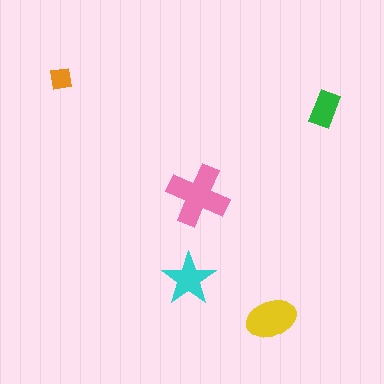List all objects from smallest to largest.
The orange square, the green rectangle, the cyan star, the yellow ellipse, the pink cross.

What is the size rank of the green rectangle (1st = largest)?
4th.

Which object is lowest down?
The yellow ellipse is bottommost.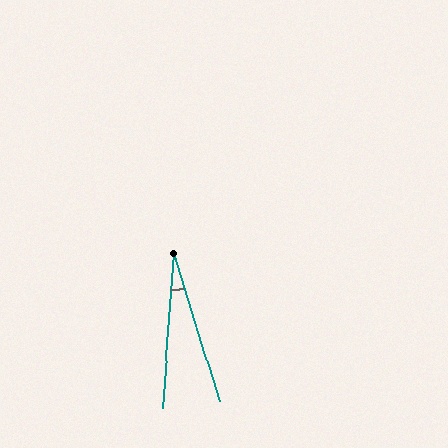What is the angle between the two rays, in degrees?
Approximately 21 degrees.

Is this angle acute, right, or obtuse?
It is acute.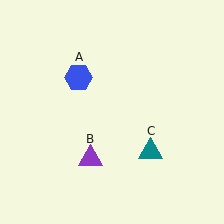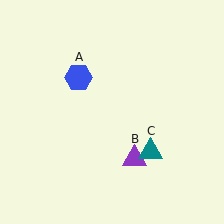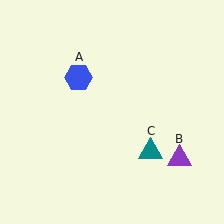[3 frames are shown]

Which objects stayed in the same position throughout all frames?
Blue hexagon (object A) and teal triangle (object C) remained stationary.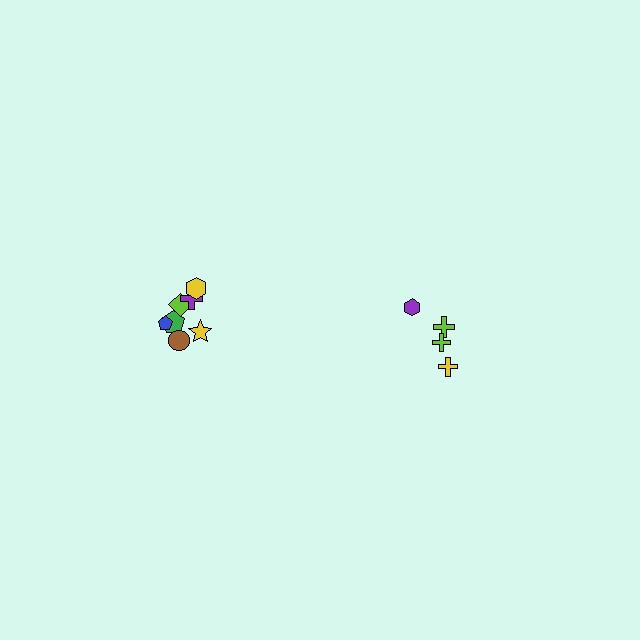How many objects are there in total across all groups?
There are 11 objects.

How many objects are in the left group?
There are 7 objects.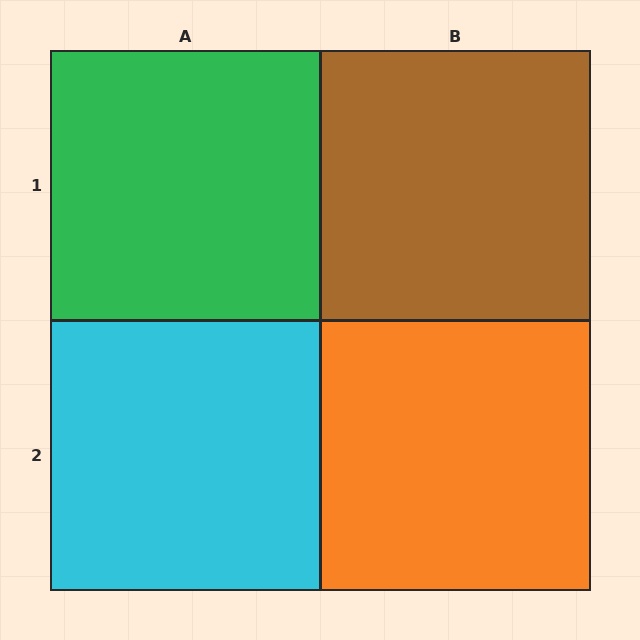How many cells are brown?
1 cell is brown.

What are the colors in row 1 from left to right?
Green, brown.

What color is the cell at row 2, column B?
Orange.